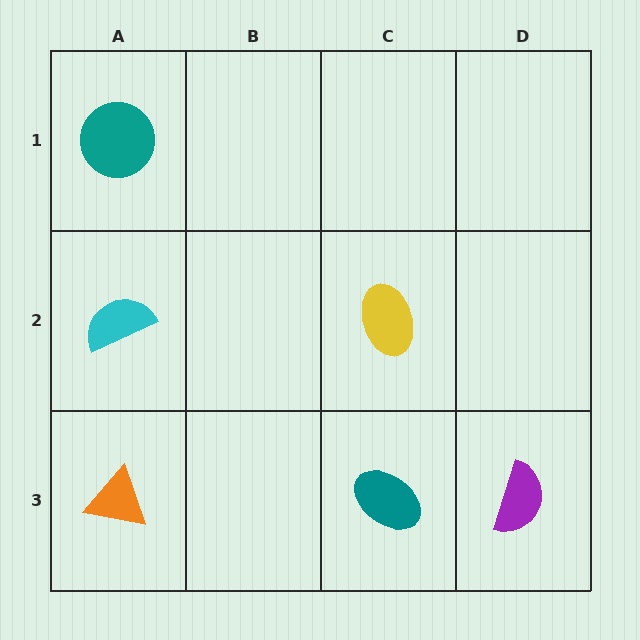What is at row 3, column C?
A teal ellipse.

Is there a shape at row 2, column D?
No, that cell is empty.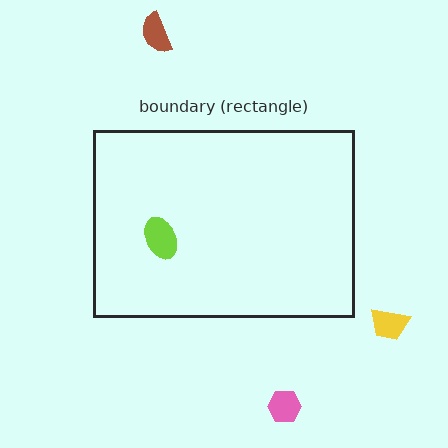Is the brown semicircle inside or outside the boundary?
Outside.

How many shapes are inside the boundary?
1 inside, 3 outside.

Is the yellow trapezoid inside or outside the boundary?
Outside.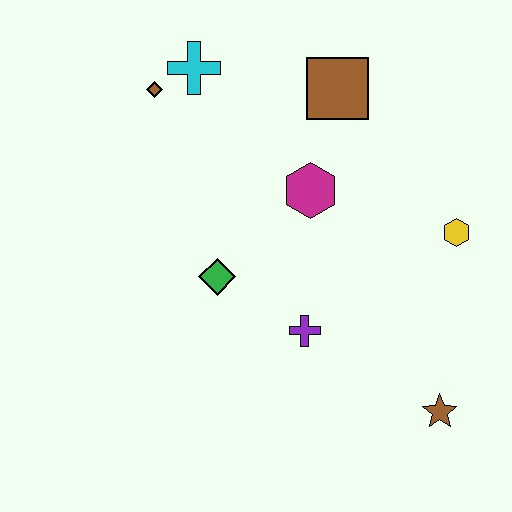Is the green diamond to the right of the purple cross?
No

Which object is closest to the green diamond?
The purple cross is closest to the green diamond.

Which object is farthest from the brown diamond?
The brown star is farthest from the brown diamond.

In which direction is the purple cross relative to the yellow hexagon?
The purple cross is to the left of the yellow hexagon.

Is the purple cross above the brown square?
No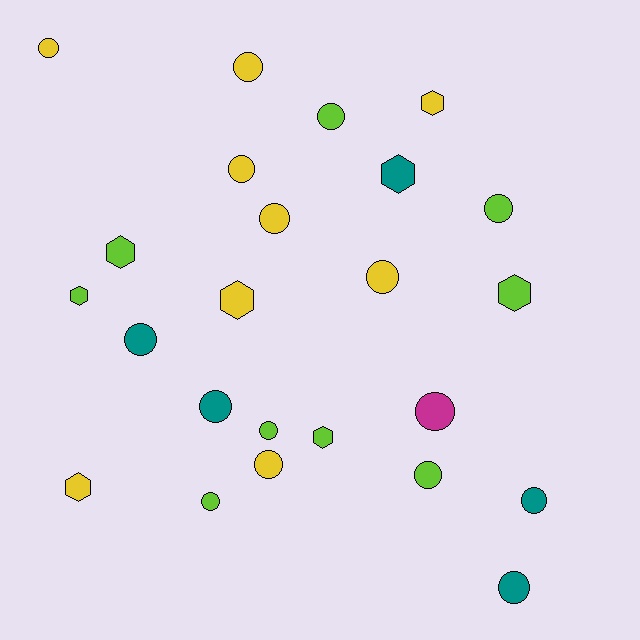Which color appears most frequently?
Lime, with 9 objects.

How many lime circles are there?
There are 5 lime circles.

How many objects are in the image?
There are 24 objects.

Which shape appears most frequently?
Circle, with 16 objects.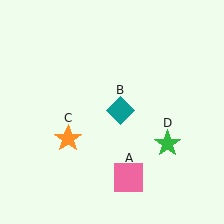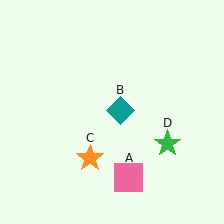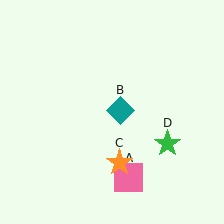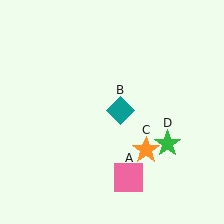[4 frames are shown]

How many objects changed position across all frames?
1 object changed position: orange star (object C).